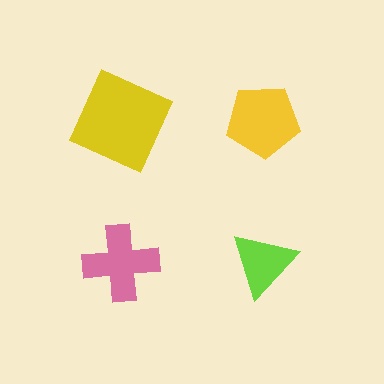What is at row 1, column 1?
A yellow square.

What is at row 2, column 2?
A lime triangle.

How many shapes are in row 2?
2 shapes.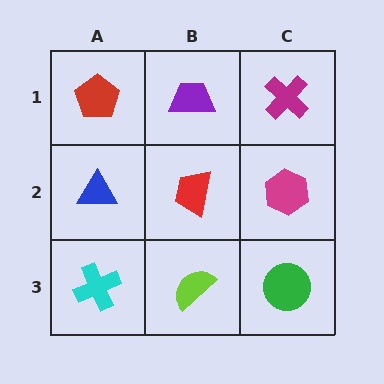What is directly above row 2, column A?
A red pentagon.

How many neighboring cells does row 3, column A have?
2.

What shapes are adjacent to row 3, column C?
A magenta hexagon (row 2, column C), a lime semicircle (row 3, column B).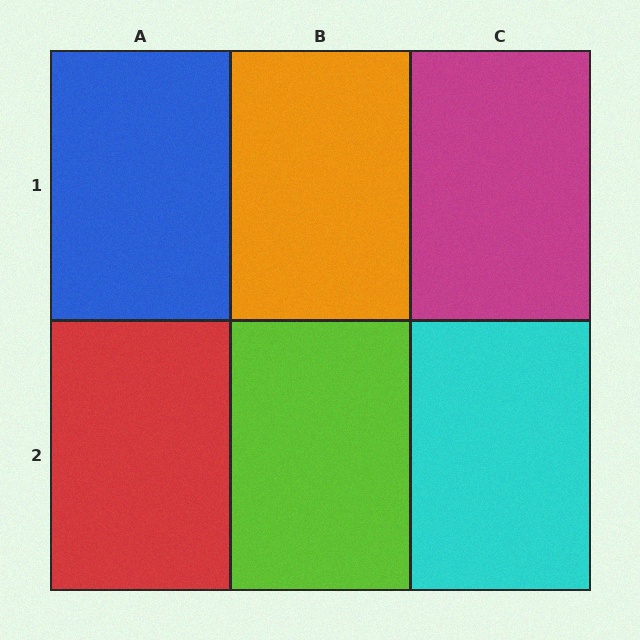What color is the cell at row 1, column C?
Magenta.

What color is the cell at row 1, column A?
Blue.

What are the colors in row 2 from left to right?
Red, lime, cyan.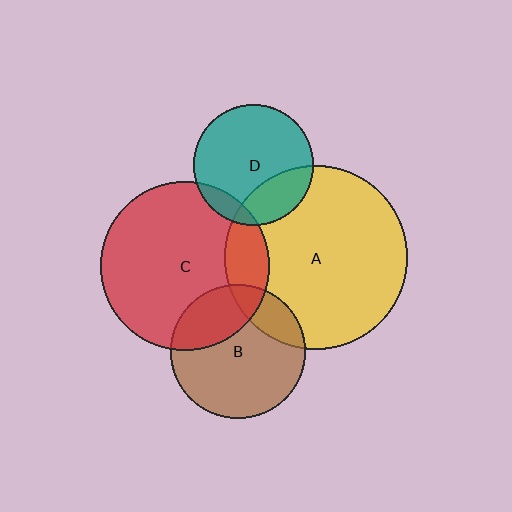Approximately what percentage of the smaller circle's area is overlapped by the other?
Approximately 15%.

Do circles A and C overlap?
Yes.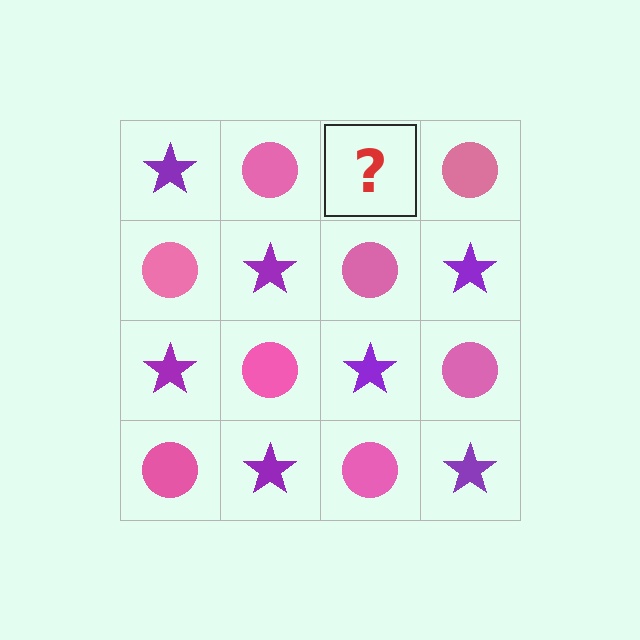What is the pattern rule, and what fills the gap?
The rule is that it alternates purple star and pink circle in a checkerboard pattern. The gap should be filled with a purple star.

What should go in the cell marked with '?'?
The missing cell should contain a purple star.